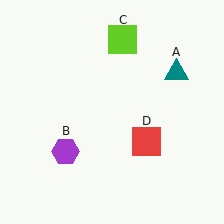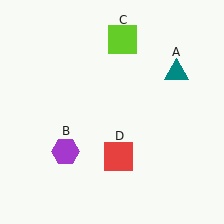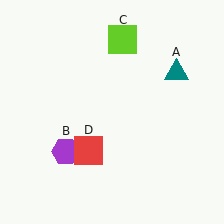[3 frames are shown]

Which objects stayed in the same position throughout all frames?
Teal triangle (object A) and purple hexagon (object B) and lime square (object C) remained stationary.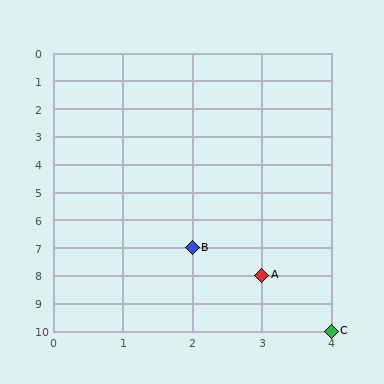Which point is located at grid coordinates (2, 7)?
Point B is at (2, 7).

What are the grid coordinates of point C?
Point C is at grid coordinates (4, 10).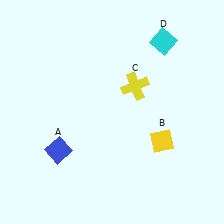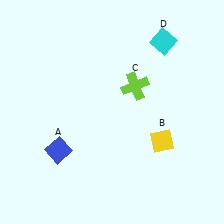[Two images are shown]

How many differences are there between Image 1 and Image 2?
There is 1 difference between the two images.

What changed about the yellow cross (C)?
In Image 1, C is yellow. In Image 2, it changed to lime.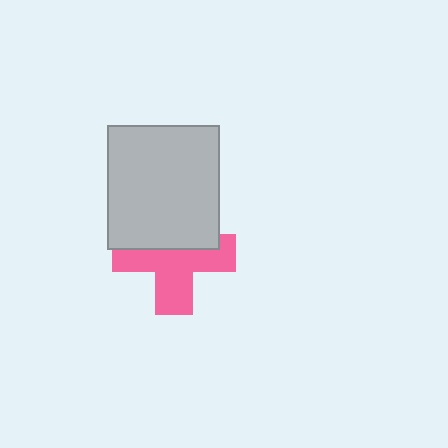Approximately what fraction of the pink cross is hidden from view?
Roughly 42% of the pink cross is hidden behind the light gray rectangle.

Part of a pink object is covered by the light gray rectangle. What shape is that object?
It is a cross.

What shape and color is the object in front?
The object in front is a light gray rectangle.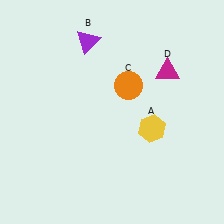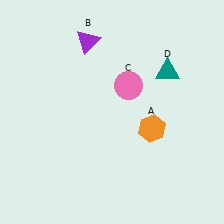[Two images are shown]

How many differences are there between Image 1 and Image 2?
There are 3 differences between the two images.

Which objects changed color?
A changed from yellow to orange. C changed from orange to pink. D changed from magenta to teal.